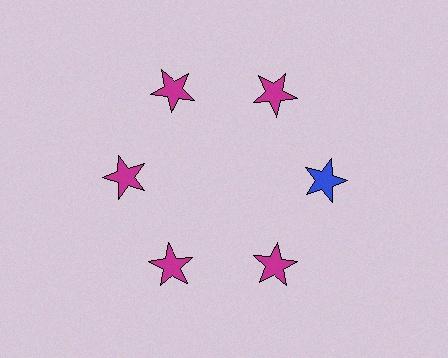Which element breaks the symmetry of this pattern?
The blue star at roughly the 3 o'clock position breaks the symmetry. All other shapes are magenta stars.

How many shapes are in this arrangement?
There are 6 shapes arranged in a ring pattern.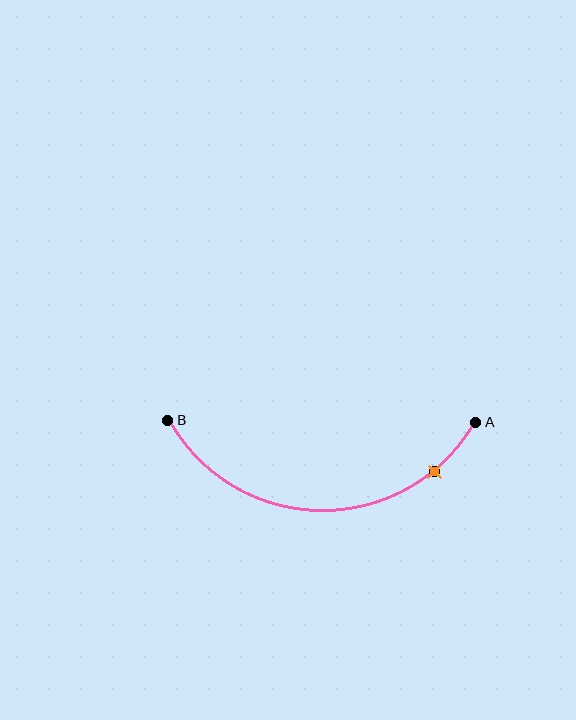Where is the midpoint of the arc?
The arc midpoint is the point on the curve farthest from the straight line joining A and B. It sits below that line.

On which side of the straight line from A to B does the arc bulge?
The arc bulges below the straight line connecting A and B.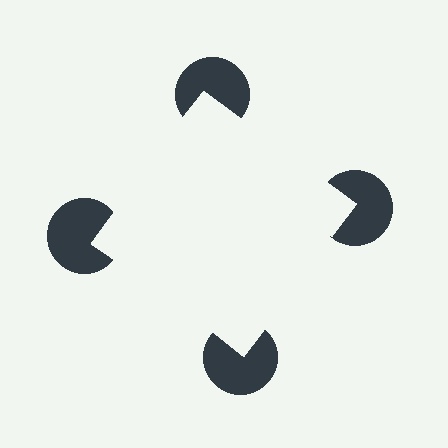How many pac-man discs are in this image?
There are 4 — one at each vertex of the illusory square.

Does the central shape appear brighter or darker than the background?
It typically appears slightly brighter than the background, even though no actual brightness change is drawn.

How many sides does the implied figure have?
4 sides.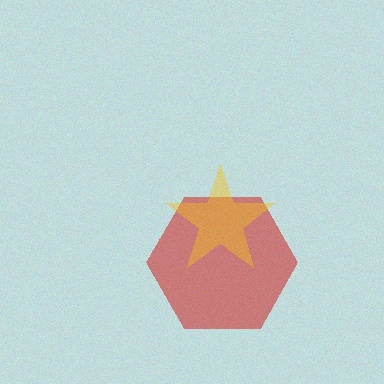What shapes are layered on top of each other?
The layered shapes are: a red hexagon, a yellow star.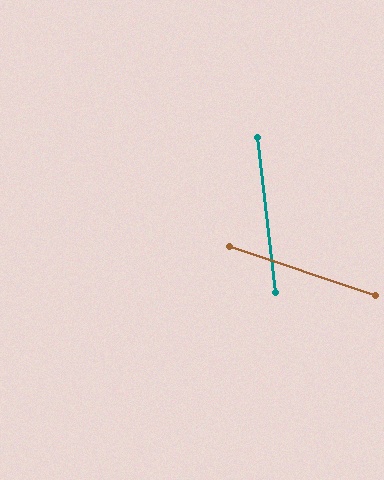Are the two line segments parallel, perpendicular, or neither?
Neither parallel nor perpendicular — they differ by about 65°.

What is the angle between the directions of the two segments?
Approximately 65 degrees.